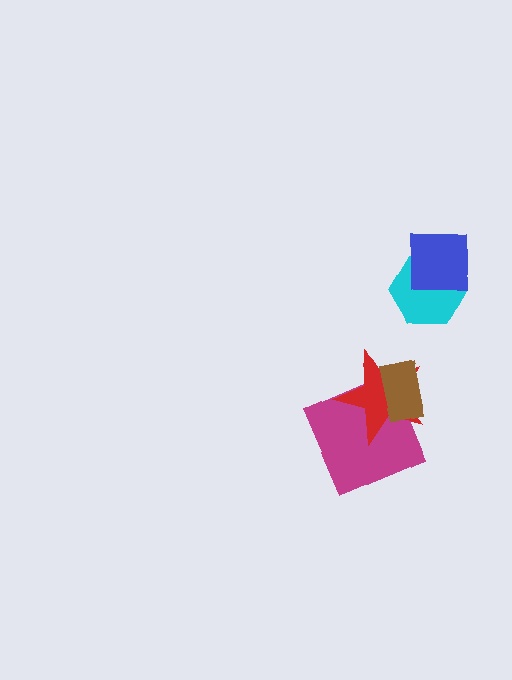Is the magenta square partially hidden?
Yes, it is partially covered by another shape.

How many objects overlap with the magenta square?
2 objects overlap with the magenta square.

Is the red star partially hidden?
Yes, it is partially covered by another shape.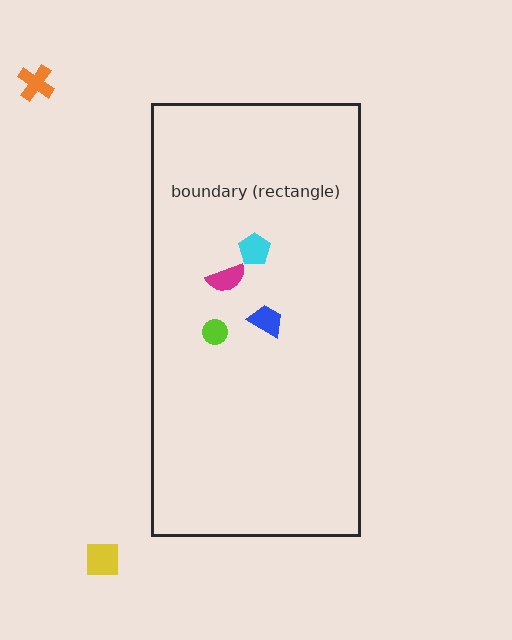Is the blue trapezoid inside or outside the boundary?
Inside.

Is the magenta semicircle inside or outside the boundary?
Inside.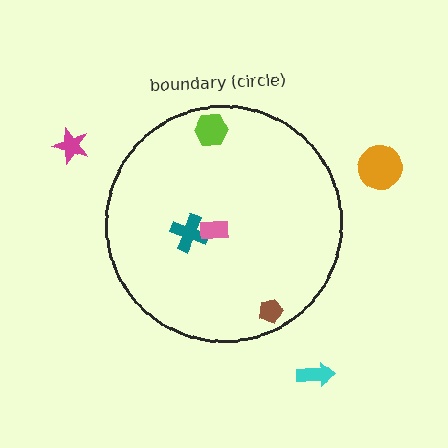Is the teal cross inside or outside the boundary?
Inside.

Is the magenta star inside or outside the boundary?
Outside.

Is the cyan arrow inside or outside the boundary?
Outside.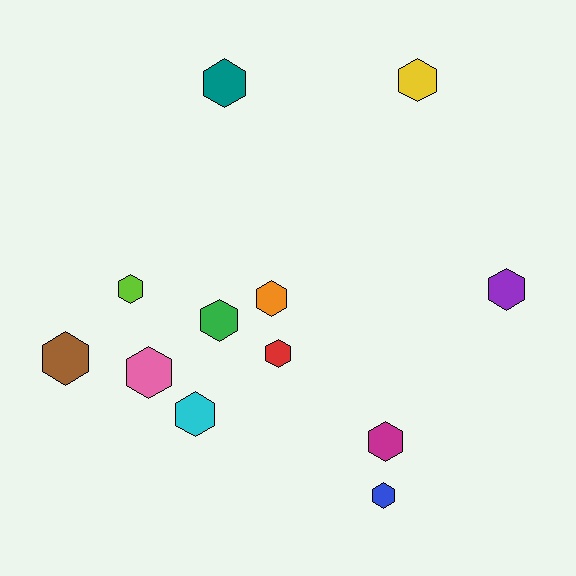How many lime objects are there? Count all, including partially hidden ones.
There is 1 lime object.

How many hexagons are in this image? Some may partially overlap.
There are 12 hexagons.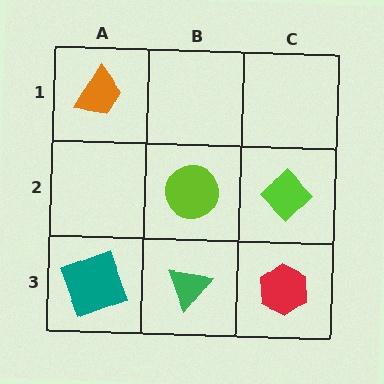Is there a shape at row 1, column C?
No, that cell is empty.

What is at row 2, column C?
A lime diamond.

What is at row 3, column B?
A green triangle.